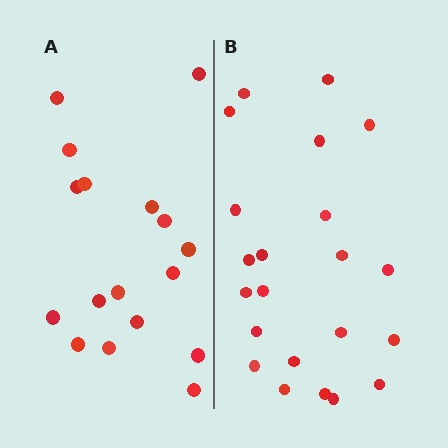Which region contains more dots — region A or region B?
Region B (the right region) has more dots.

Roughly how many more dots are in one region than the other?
Region B has about 5 more dots than region A.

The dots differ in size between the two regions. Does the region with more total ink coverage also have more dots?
No. Region A has more total ink coverage because its dots are larger, but region B actually contains more individual dots. Total area can be misleading — the number of items is what matters here.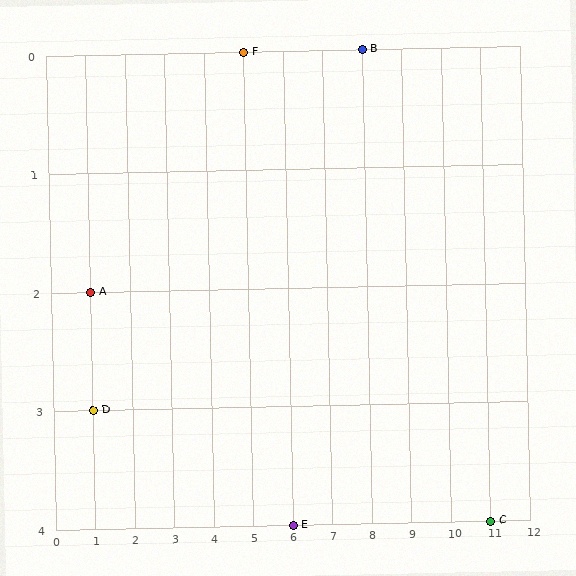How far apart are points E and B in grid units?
Points E and B are 2 columns and 4 rows apart (about 4.5 grid units diagonally).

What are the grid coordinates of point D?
Point D is at grid coordinates (1, 3).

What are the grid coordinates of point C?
Point C is at grid coordinates (11, 4).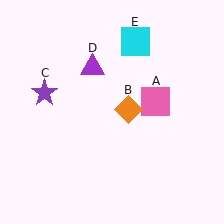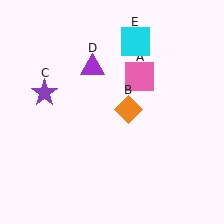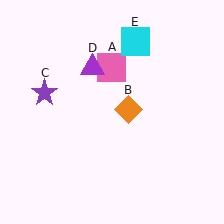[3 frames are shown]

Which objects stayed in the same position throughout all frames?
Orange diamond (object B) and purple star (object C) and purple triangle (object D) and cyan square (object E) remained stationary.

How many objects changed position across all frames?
1 object changed position: pink square (object A).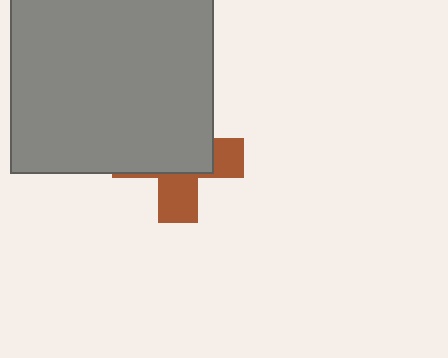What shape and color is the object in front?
The object in front is a gray rectangle.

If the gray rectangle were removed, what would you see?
You would see the complete brown cross.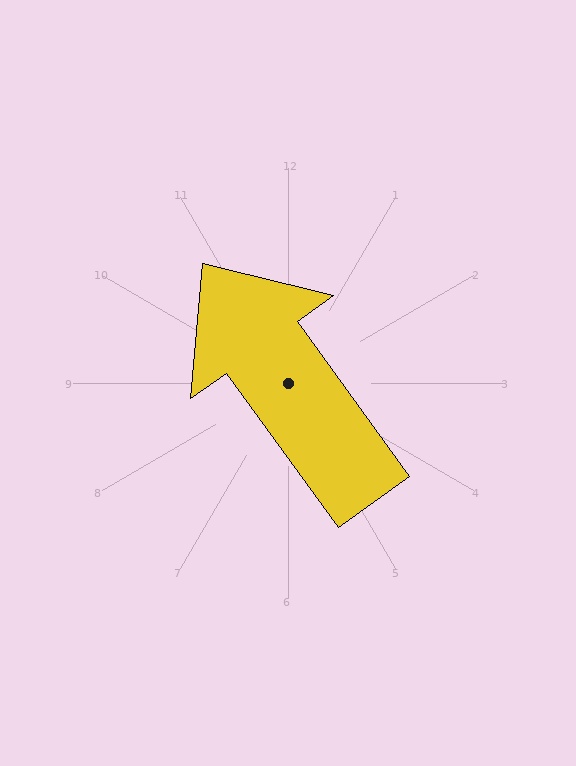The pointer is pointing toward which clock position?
Roughly 11 o'clock.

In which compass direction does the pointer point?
Northwest.